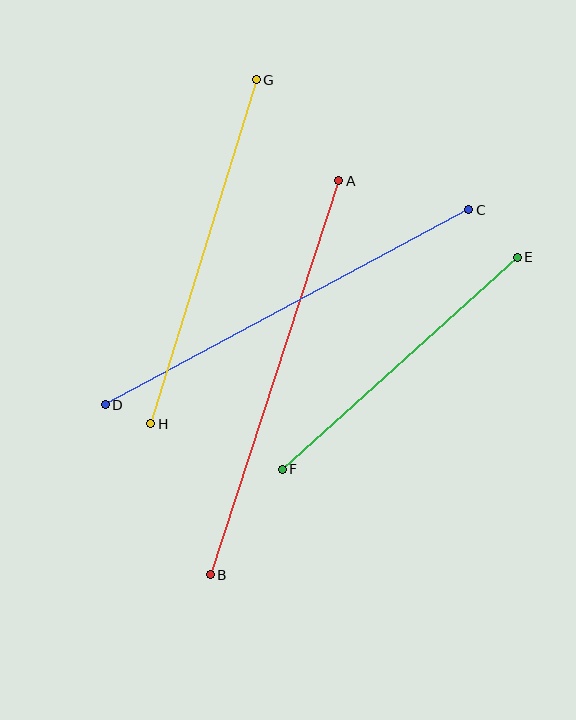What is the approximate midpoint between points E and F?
The midpoint is at approximately (400, 363) pixels.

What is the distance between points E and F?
The distance is approximately 316 pixels.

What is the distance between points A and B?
The distance is approximately 415 pixels.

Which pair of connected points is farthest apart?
Points A and B are farthest apart.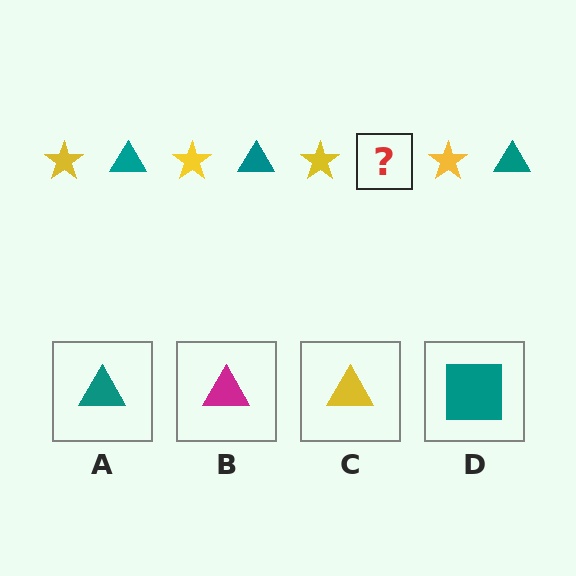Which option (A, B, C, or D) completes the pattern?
A.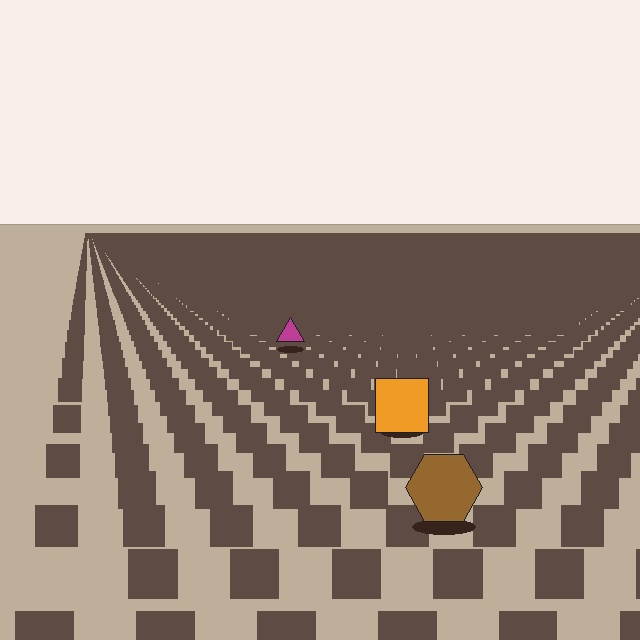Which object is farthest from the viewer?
The magenta triangle is farthest from the viewer. It appears smaller and the ground texture around it is denser.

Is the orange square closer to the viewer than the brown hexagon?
No. The brown hexagon is closer — you can tell from the texture gradient: the ground texture is coarser near it.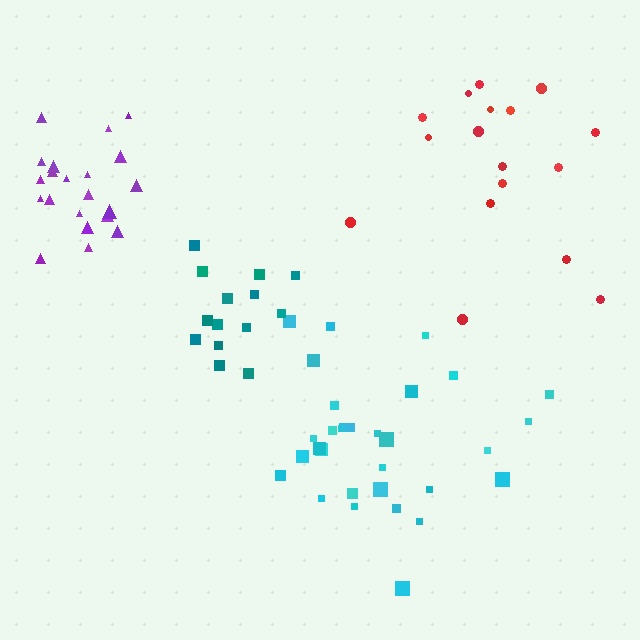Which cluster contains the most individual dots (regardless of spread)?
Cyan (33).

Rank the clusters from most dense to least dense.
purple, cyan, teal, red.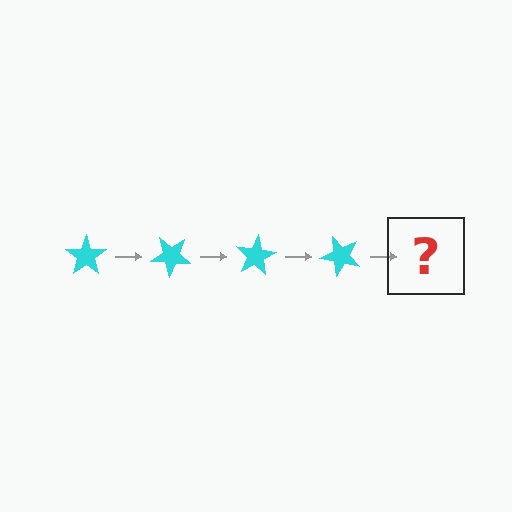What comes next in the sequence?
The next element should be a cyan star rotated 160 degrees.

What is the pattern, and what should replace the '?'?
The pattern is that the star rotates 40 degrees each step. The '?' should be a cyan star rotated 160 degrees.